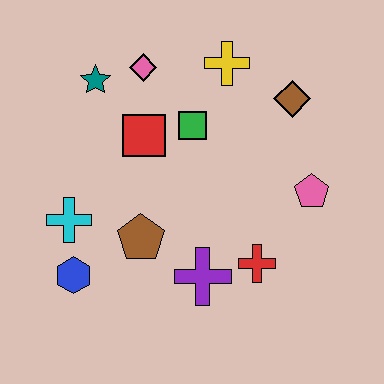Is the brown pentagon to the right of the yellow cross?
No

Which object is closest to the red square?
The green square is closest to the red square.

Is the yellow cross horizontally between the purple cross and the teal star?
No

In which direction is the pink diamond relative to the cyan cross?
The pink diamond is above the cyan cross.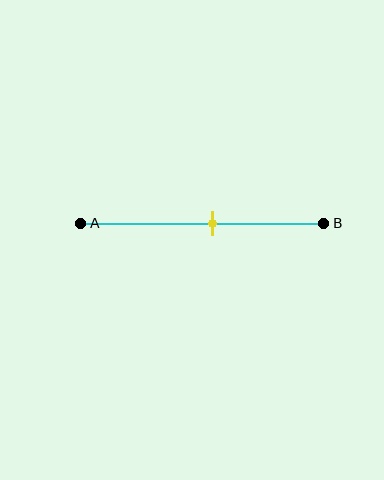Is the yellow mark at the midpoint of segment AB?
No, the mark is at about 55% from A, not at the 50% midpoint.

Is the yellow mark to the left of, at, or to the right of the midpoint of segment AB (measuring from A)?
The yellow mark is to the right of the midpoint of segment AB.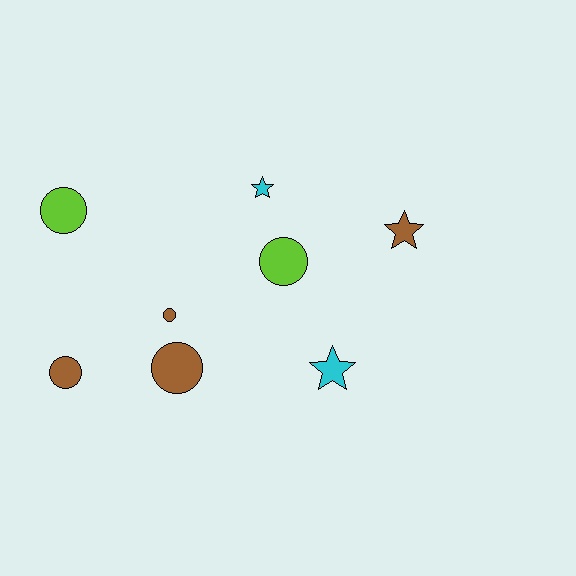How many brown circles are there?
There are 3 brown circles.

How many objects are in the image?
There are 8 objects.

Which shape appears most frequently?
Circle, with 5 objects.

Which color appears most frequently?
Brown, with 4 objects.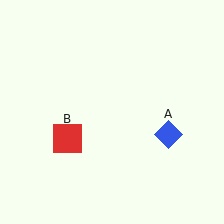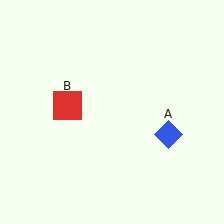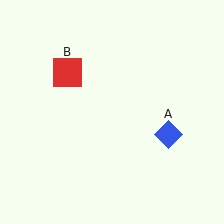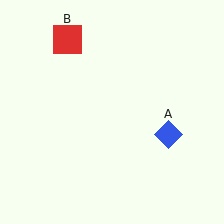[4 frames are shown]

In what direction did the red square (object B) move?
The red square (object B) moved up.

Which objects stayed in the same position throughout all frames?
Blue diamond (object A) remained stationary.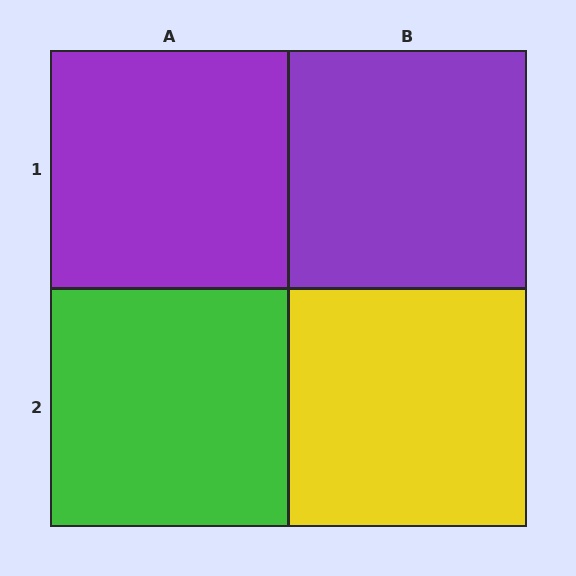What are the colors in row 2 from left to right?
Green, yellow.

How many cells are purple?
2 cells are purple.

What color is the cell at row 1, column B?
Purple.